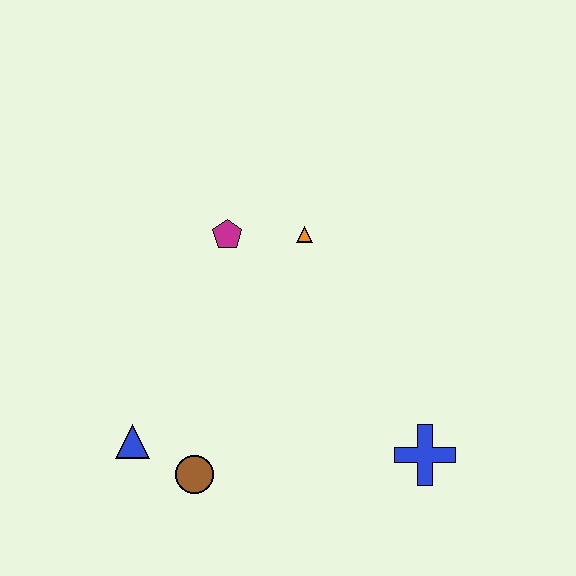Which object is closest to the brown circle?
The blue triangle is closest to the brown circle.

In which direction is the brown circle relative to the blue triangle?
The brown circle is to the right of the blue triangle.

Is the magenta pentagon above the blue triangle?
Yes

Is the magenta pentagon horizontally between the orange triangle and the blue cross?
No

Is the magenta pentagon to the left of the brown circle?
No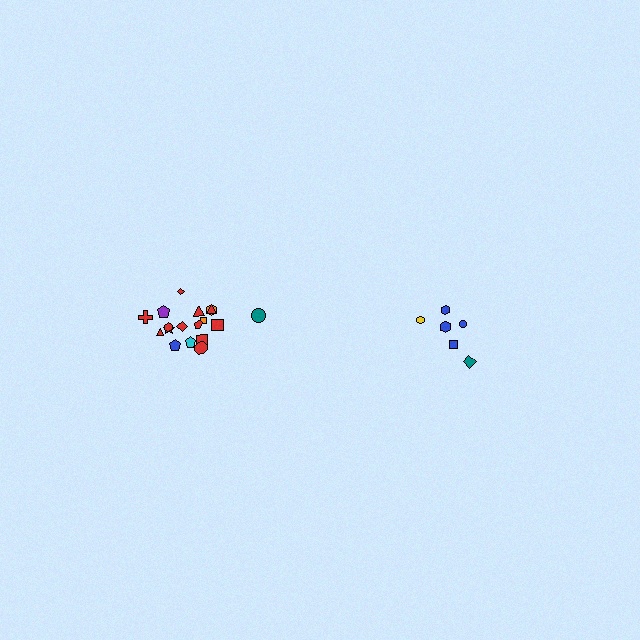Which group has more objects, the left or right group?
The left group.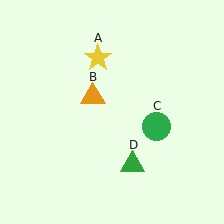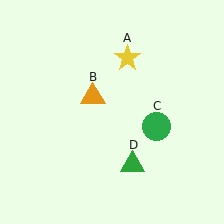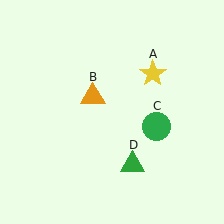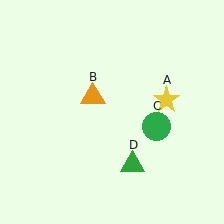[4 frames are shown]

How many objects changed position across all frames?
1 object changed position: yellow star (object A).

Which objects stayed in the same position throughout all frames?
Orange triangle (object B) and green circle (object C) and green triangle (object D) remained stationary.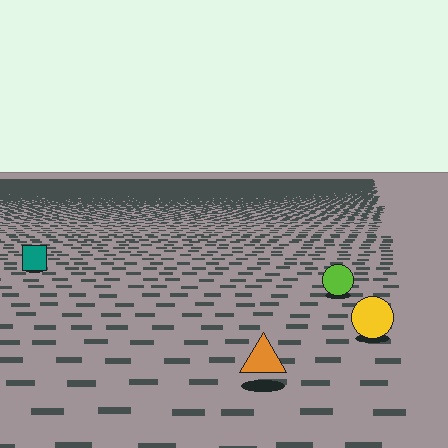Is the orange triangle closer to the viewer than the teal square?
Yes. The orange triangle is closer — you can tell from the texture gradient: the ground texture is coarser near it.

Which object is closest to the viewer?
The orange triangle is closest. The texture marks near it are larger and more spread out.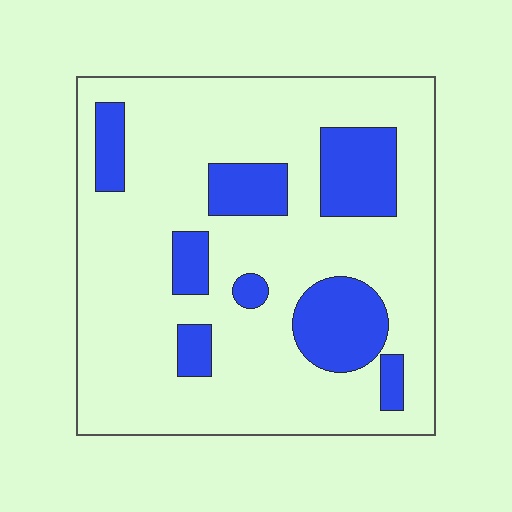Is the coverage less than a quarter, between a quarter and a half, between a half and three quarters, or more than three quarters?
Less than a quarter.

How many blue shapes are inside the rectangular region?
8.